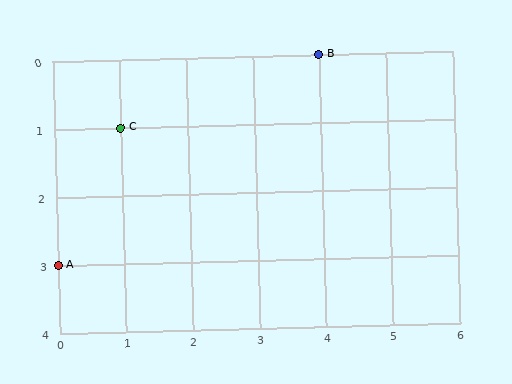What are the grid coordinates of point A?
Point A is at grid coordinates (0, 3).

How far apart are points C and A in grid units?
Points C and A are 1 column and 2 rows apart (about 2.2 grid units diagonally).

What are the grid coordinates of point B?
Point B is at grid coordinates (4, 0).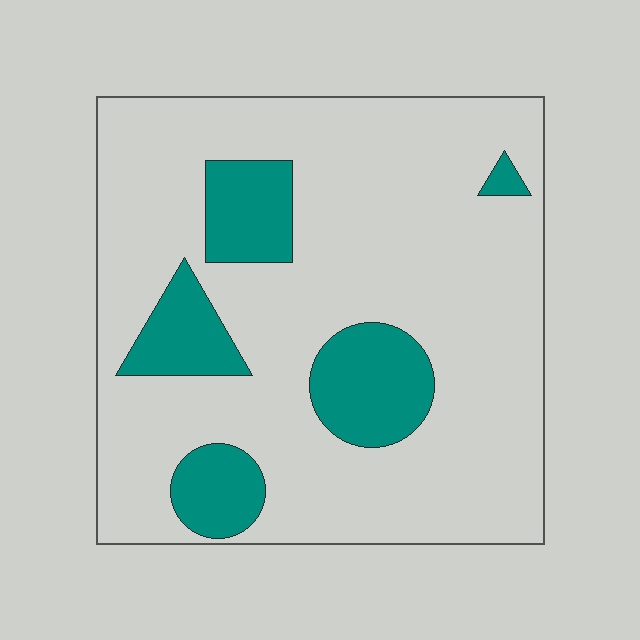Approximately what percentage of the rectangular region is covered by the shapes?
Approximately 20%.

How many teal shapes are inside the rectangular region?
5.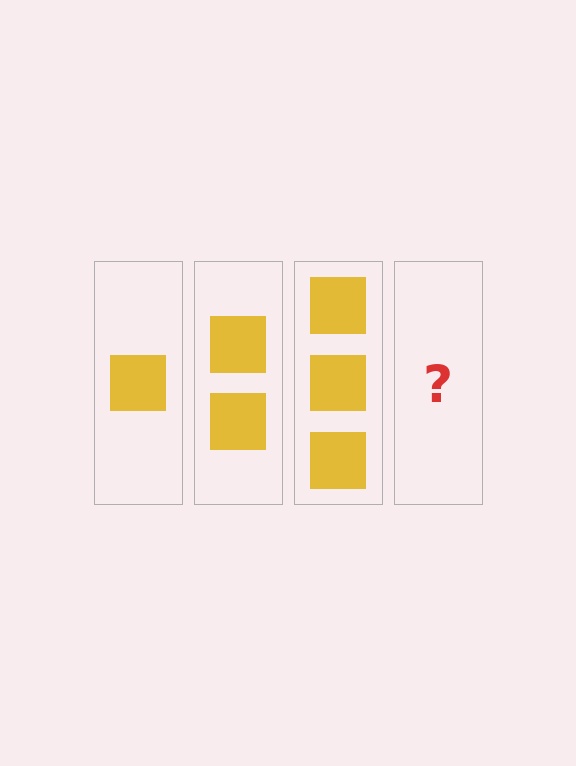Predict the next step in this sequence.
The next step is 4 squares.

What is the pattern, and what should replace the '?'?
The pattern is that each step adds one more square. The '?' should be 4 squares.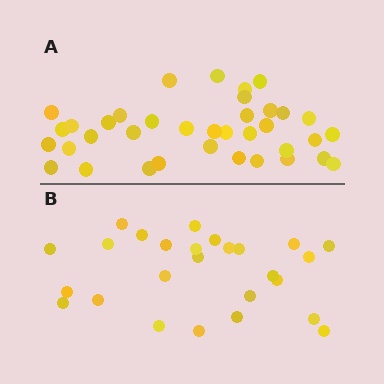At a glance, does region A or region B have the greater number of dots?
Region A (the top region) has more dots.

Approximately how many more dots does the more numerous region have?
Region A has roughly 12 or so more dots than region B.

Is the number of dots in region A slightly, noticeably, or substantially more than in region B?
Region A has noticeably more, but not dramatically so. The ratio is roughly 1.4 to 1.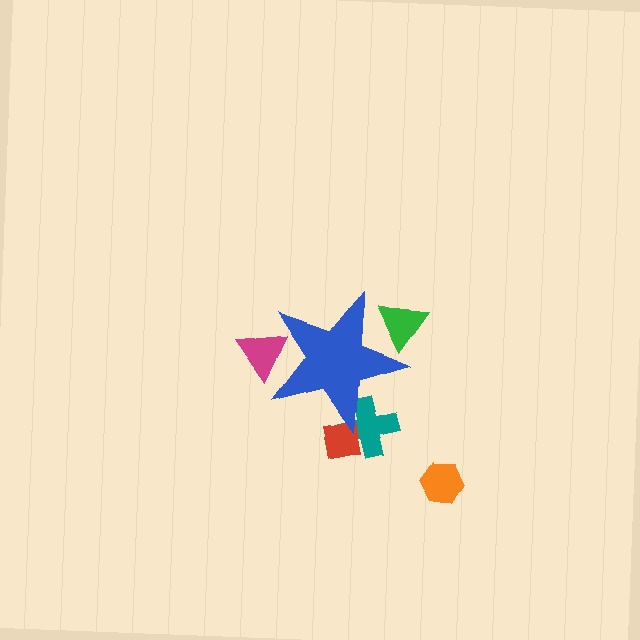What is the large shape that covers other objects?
A blue star.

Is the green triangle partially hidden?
Yes, the green triangle is partially hidden behind the blue star.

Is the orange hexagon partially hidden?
No, the orange hexagon is fully visible.